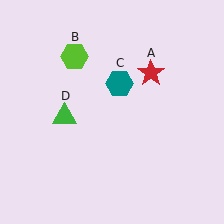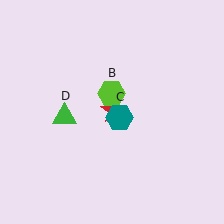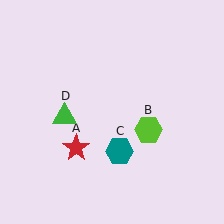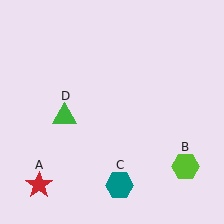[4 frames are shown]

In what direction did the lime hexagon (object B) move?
The lime hexagon (object B) moved down and to the right.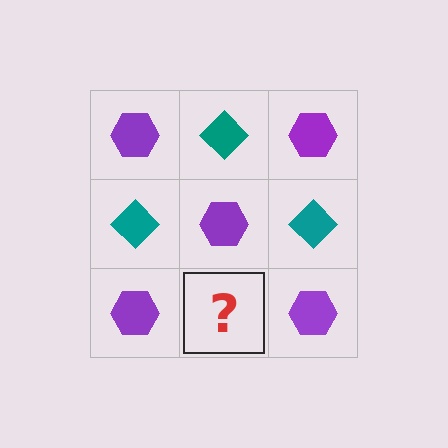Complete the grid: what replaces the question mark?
The question mark should be replaced with a teal diamond.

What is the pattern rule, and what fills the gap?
The rule is that it alternates purple hexagon and teal diamond in a checkerboard pattern. The gap should be filled with a teal diamond.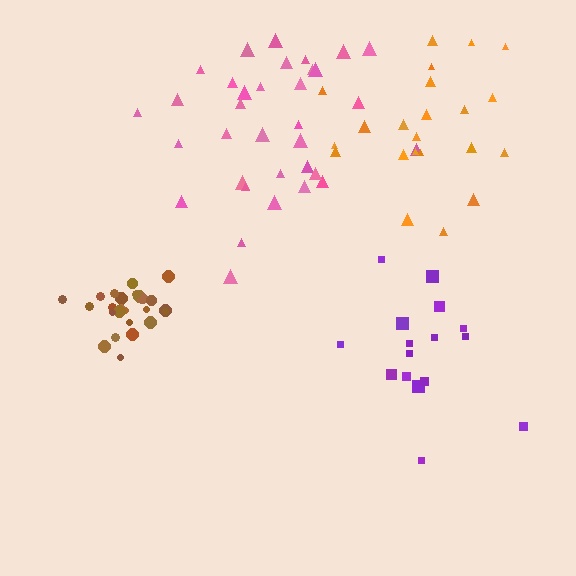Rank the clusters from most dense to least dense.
brown, pink, orange, purple.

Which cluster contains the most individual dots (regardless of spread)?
Pink (34).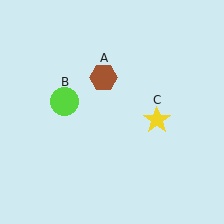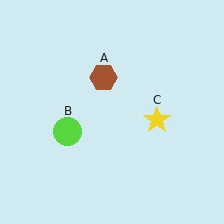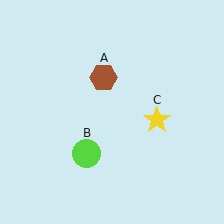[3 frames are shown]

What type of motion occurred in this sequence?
The lime circle (object B) rotated counterclockwise around the center of the scene.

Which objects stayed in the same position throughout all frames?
Brown hexagon (object A) and yellow star (object C) remained stationary.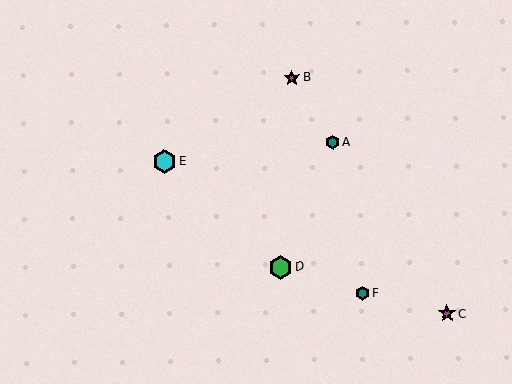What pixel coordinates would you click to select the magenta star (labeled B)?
Click at (291, 78) to select the magenta star B.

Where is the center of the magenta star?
The center of the magenta star is at (447, 313).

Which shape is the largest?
The green hexagon (labeled D) is the largest.